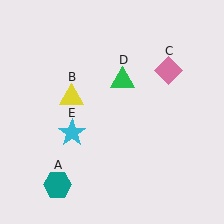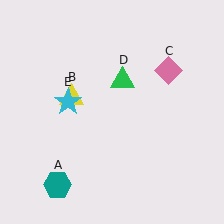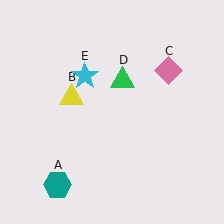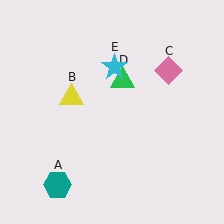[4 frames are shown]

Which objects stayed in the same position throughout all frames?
Teal hexagon (object A) and yellow triangle (object B) and pink diamond (object C) and green triangle (object D) remained stationary.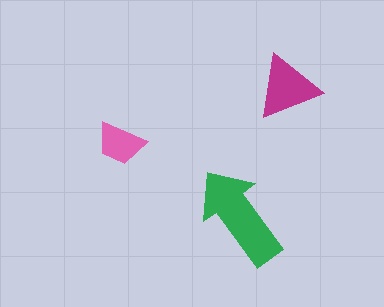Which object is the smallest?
The pink trapezoid.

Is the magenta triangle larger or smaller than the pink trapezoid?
Larger.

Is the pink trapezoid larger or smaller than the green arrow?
Smaller.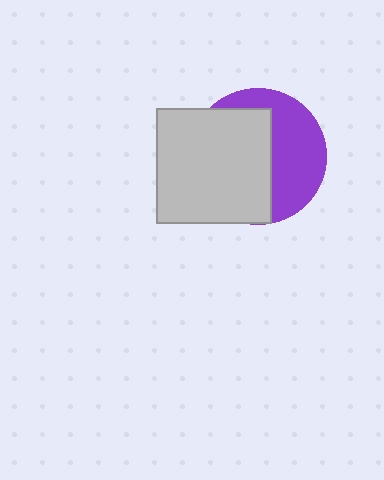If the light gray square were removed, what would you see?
You would see the complete purple circle.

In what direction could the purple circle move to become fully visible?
The purple circle could move right. That would shift it out from behind the light gray square entirely.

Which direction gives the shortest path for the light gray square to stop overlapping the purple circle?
Moving left gives the shortest separation.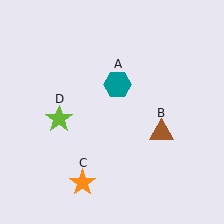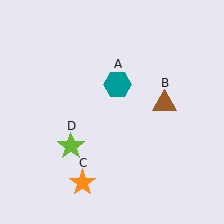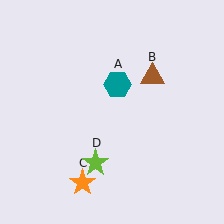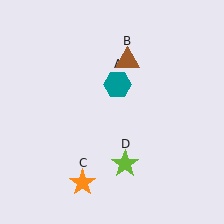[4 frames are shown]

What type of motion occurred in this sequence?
The brown triangle (object B), lime star (object D) rotated counterclockwise around the center of the scene.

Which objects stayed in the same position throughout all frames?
Teal hexagon (object A) and orange star (object C) remained stationary.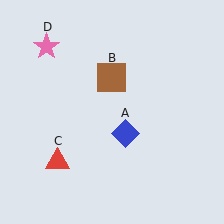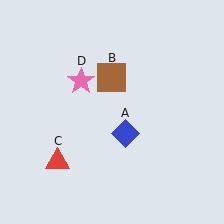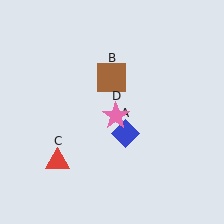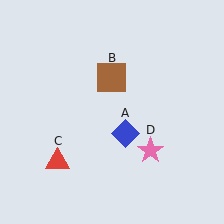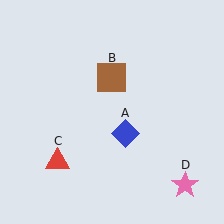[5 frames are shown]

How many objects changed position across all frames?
1 object changed position: pink star (object D).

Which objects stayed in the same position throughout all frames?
Blue diamond (object A) and brown square (object B) and red triangle (object C) remained stationary.